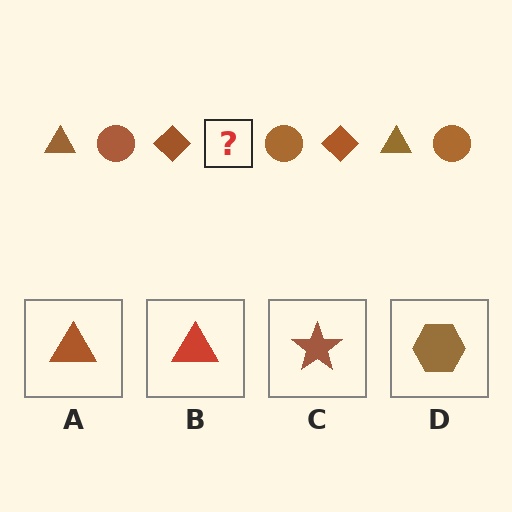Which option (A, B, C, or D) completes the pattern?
A.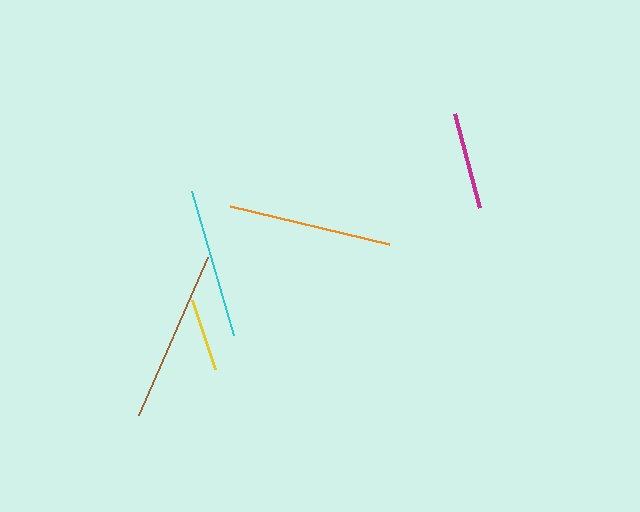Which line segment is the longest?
The brown line is the longest at approximately 172 pixels.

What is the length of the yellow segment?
The yellow segment is approximately 72 pixels long.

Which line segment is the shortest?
The yellow line is the shortest at approximately 72 pixels.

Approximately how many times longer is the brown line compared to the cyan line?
The brown line is approximately 1.2 times the length of the cyan line.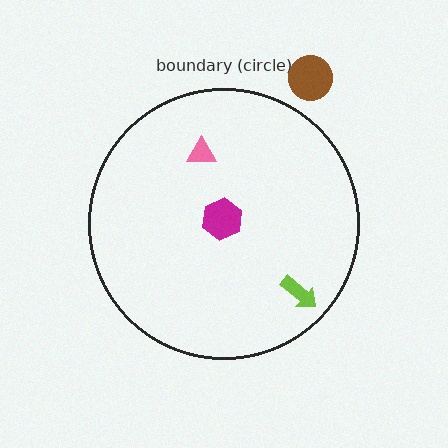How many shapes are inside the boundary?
3 inside, 1 outside.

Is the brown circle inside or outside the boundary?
Outside.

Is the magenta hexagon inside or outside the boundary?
Inside.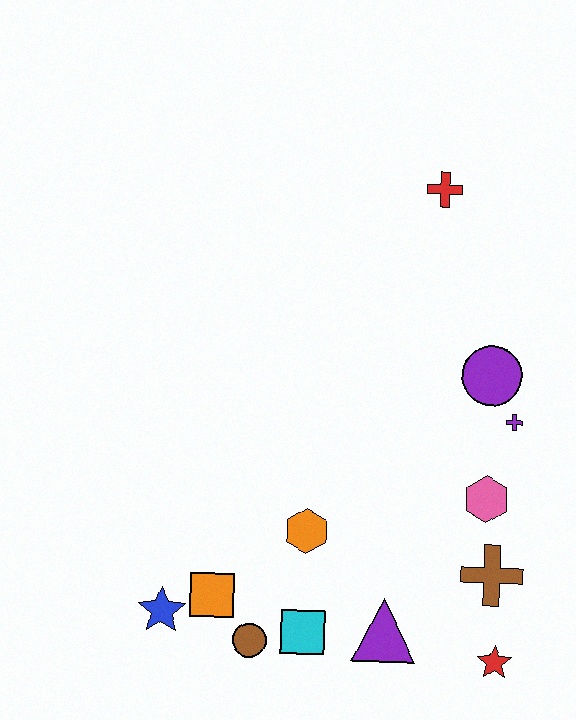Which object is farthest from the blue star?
The red cross is farthest from the blue star.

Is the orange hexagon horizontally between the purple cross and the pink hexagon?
No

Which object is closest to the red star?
The brown cross is closest to the red star.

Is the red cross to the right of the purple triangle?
Yes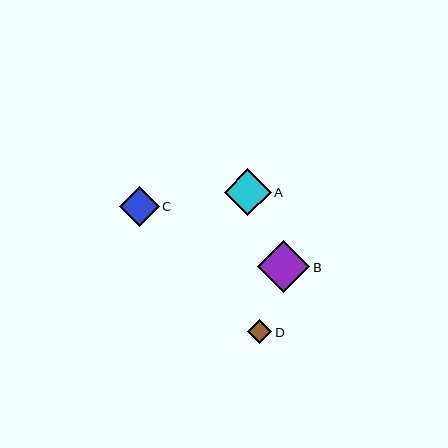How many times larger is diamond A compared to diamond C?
Diamond A is approximately 1.2 times the size of diamond C.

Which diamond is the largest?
Diamond B is the largest with a size of approximately 52 pixels.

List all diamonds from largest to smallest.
From largest to smallest: B, A, C, D.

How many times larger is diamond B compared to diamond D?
Diamond B is approximately 2.2 times the size of diamond D.